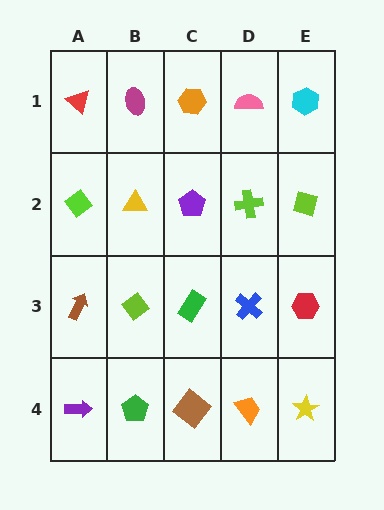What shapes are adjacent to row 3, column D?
A lime cross (row 2, column D), an orange trapezoid (row 4, column D), a green rectangle (row 3, column C), a red hexagon (row 3, column E).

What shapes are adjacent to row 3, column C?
A purple pentagon (row 2, column C), a brown diamond (row 4, column C), a lime diamond (row 3, column B), a blue cross (row 3, column D).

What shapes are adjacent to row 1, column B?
A yellow triangle (row 2, column B), a red triangle (row 1, column A), an orange hexagon (row 1, column C).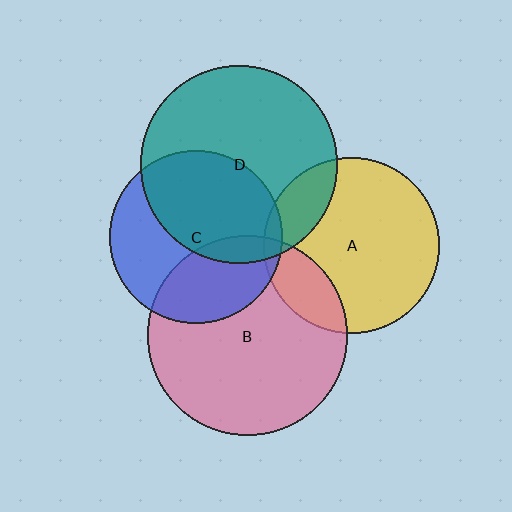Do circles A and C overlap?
Yes.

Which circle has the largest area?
Circle B (pink).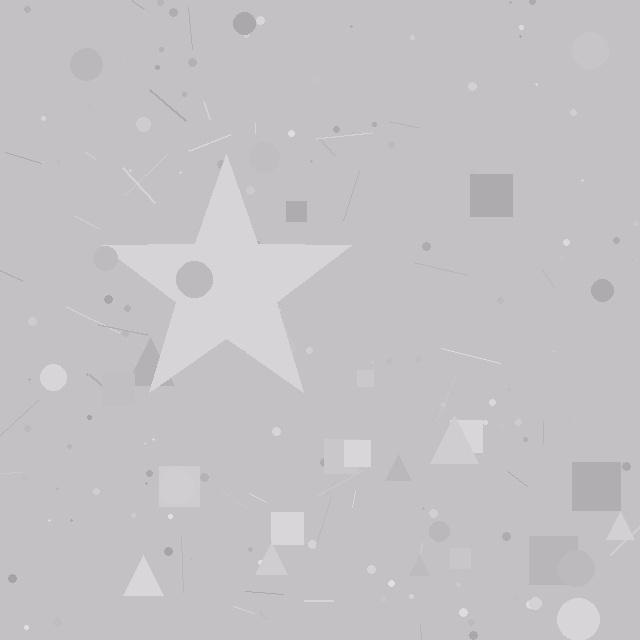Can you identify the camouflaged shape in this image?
The camouflaged shape is a star.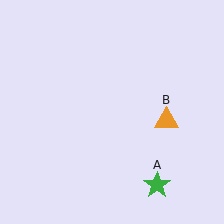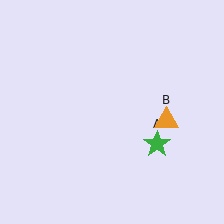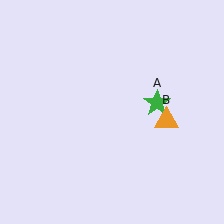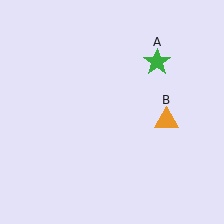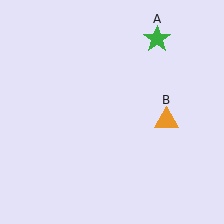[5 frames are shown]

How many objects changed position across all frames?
1 object changed position: green star (object A).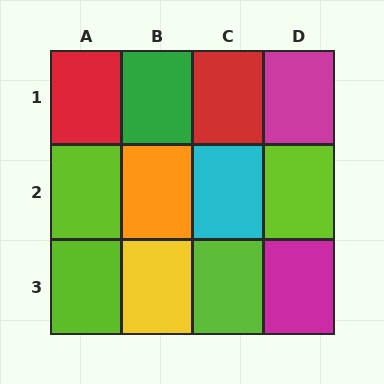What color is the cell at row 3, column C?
Lime.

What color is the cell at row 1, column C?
Red.